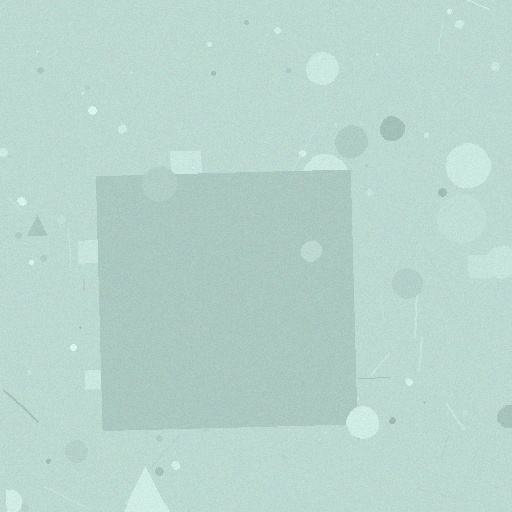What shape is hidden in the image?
A square is hidden in the image.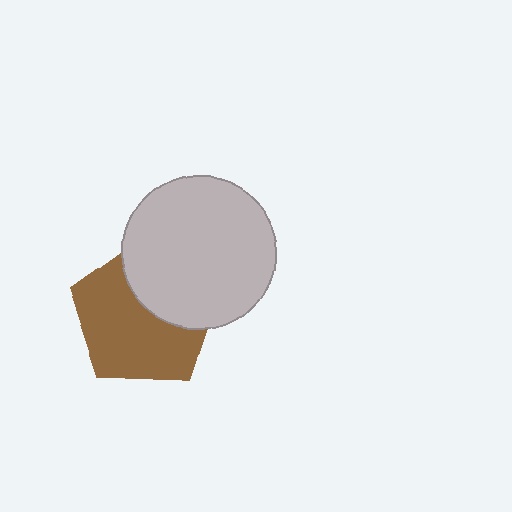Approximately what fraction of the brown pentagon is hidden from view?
Roughly 37% of the brown pentagon is hidden behind the light gray circle.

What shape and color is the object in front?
The object in front is a light gray circle.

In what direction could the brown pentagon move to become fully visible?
The brown pentagon could move toward the lower-left. That would shift it out from behind the light gray circle entirely.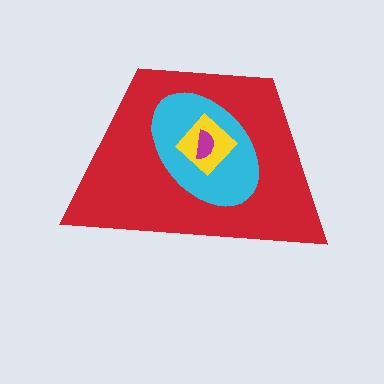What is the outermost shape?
The red trapezoid.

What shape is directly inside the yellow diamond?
The magenta semicircle.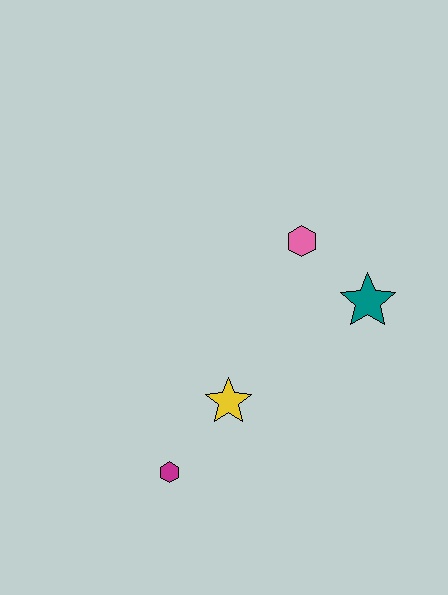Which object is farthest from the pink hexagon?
The magenta hexagon is farthest from the pink hexagon.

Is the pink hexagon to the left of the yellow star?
No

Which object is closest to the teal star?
The pink hexagon is closest to the teal star.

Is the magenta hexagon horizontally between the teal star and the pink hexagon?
No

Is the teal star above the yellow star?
Yes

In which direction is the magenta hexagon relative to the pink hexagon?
The magenta hexagon is below the pink hexagon.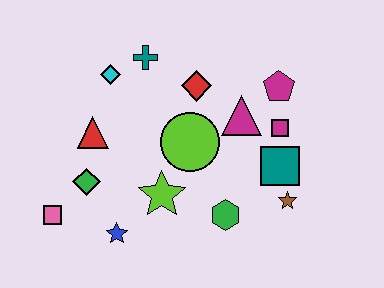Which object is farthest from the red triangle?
The brown star is farthest from the red triangle.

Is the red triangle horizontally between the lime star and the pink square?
Yes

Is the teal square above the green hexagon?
Yes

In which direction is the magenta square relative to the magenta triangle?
The magenta square is to the right of the magenta triangle.